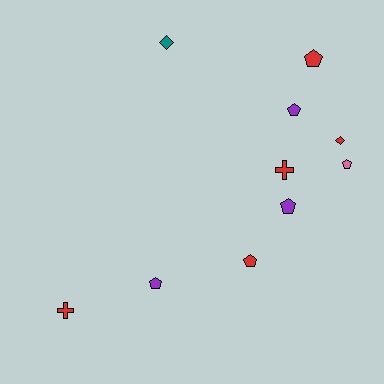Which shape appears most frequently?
Pentagon, with 6 objects.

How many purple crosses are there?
There are no purple crosses.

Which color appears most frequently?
Red, with 5 objects.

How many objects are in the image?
There are 10 objects.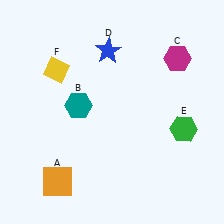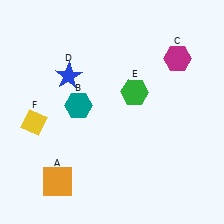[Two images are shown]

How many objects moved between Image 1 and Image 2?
3 objects moved between the two images.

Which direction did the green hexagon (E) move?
The green hexagon (E) moved left.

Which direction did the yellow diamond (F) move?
The yellow diamond (F) moved down.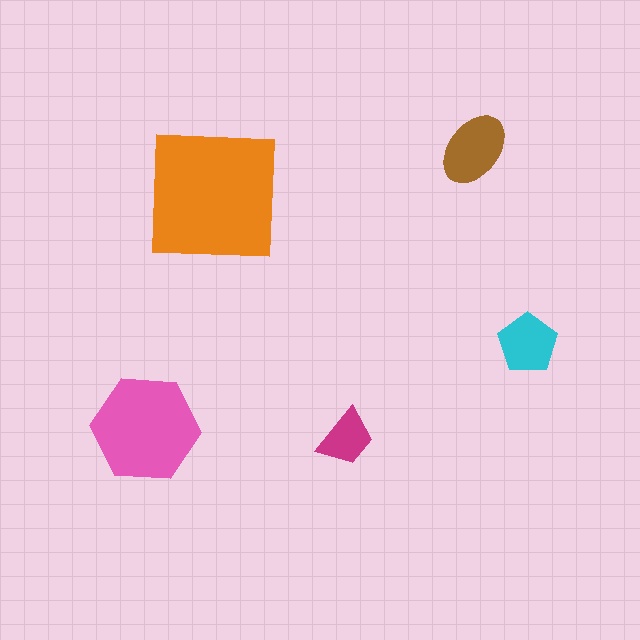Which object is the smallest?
The magenta trapezoid.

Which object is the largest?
The orange square.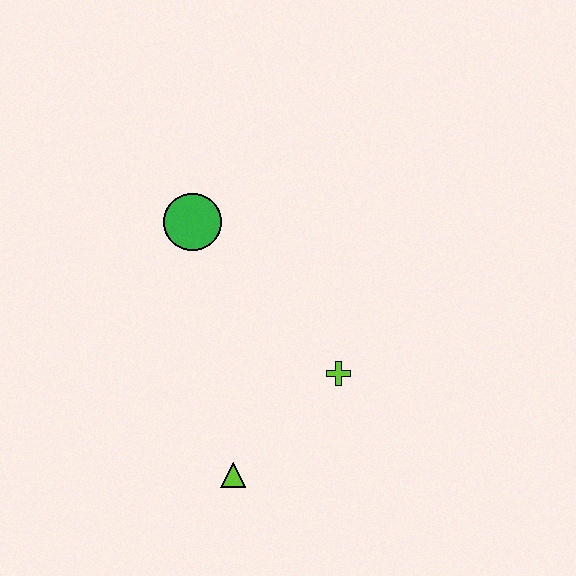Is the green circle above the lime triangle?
Yes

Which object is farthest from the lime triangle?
The green circle is farthest from the lime triangle.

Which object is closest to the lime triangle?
The lime cross is closest to the lime triangle.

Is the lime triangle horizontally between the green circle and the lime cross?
Yes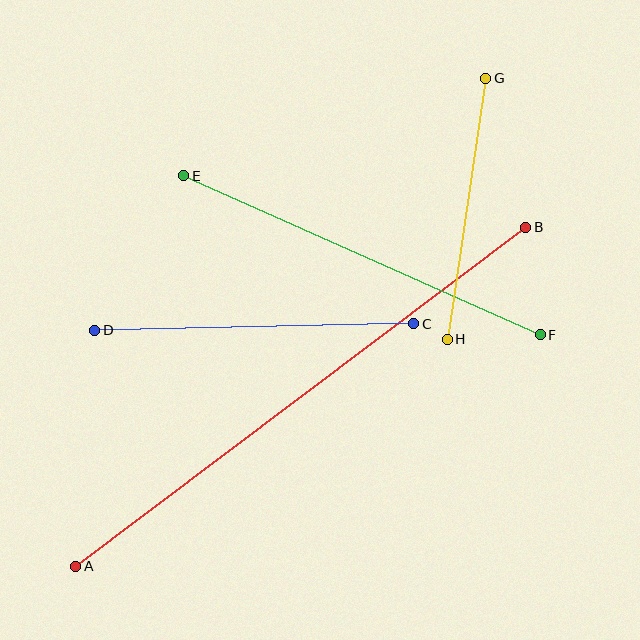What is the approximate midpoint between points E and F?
The midpoint is at approximately (362, 255) pixels.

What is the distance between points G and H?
The distance is approximately 264 pixels.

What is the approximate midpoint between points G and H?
The midpoint is at approximately (467, 209) pixels.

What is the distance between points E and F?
The distance is approximately 391 pixels.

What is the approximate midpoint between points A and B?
The midpoint is at approximately (301, 397) pixels.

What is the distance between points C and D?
The distance is approximately 319 pixels.